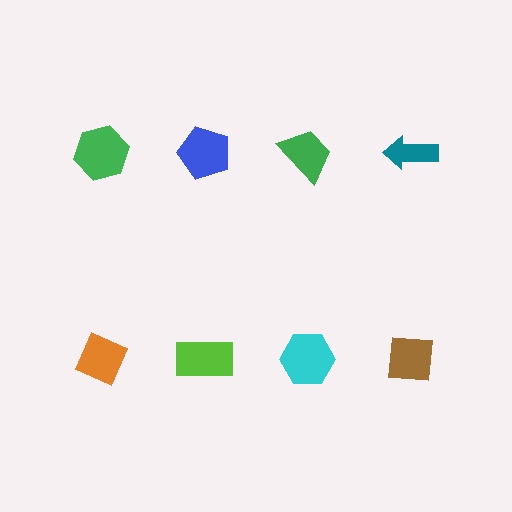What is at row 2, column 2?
A lime rectangle.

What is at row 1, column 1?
A green hexagon.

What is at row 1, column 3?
A green trapezoid.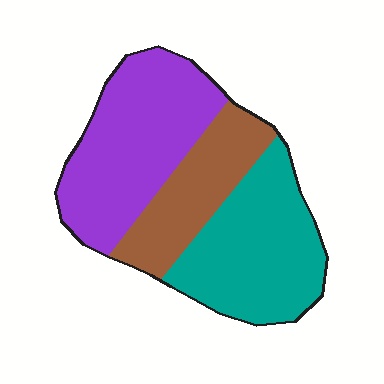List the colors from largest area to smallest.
From largest to smallest: purple, teal, brown.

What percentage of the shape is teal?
Teal takes up about three eighths (3/8) of the shape.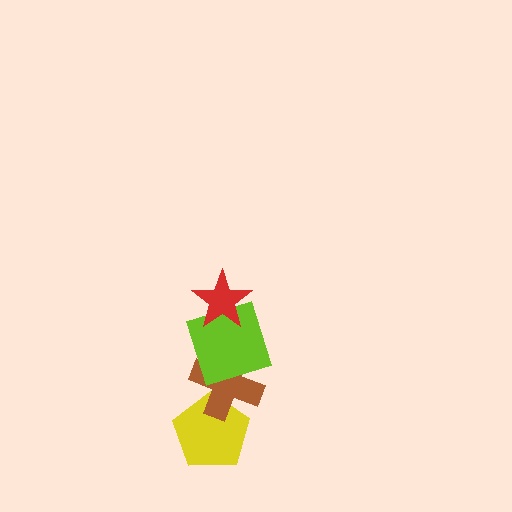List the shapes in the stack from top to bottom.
From top to bottom: the red star, the lime square, the brown cross, the yellow pentagon.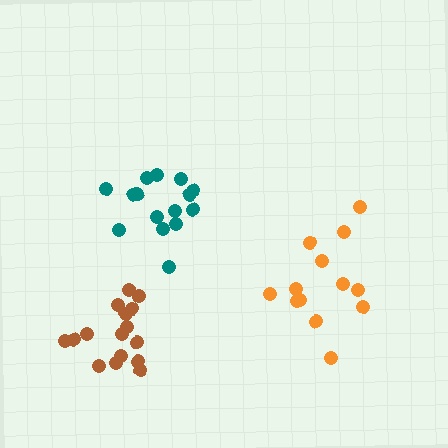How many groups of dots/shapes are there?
There are 3 groups.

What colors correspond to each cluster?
The clusters are colored: orange, brown, teal.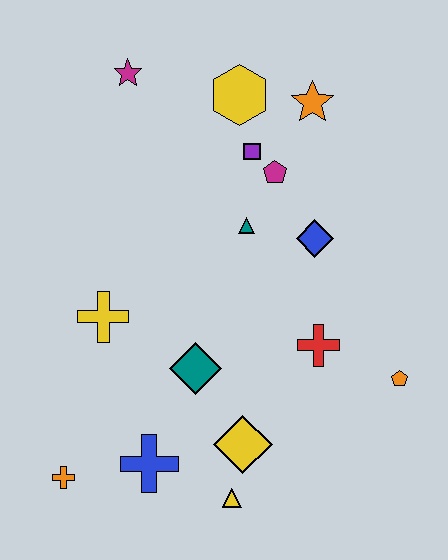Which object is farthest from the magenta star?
The yellow triangle is farthest from the magenta star.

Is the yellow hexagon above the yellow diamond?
Yes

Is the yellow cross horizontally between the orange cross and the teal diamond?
Yes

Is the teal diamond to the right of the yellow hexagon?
No